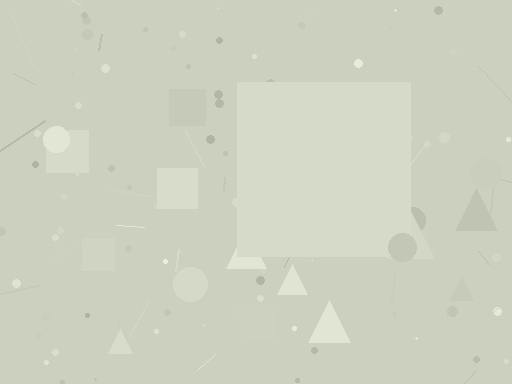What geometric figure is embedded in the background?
A square is embedded in the background.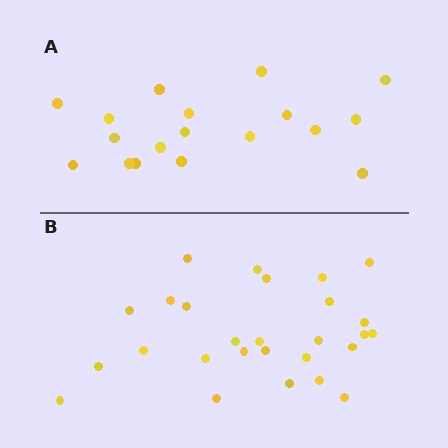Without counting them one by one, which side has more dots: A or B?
Region B (the bottom region) has more dots.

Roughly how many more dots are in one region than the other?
Region B has roughly 8 or so more dots than region A.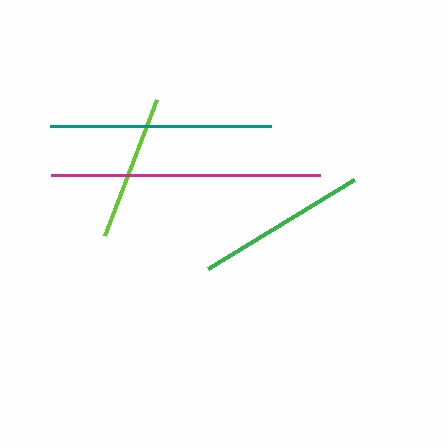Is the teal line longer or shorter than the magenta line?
The magenta line is longer than the teal line.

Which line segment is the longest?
The magenta line is the longest at approximately 269 pixels.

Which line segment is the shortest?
The lime line is the shortest at approximately 146 pixels.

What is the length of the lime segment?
The lime segment is approximately 146 pixels long.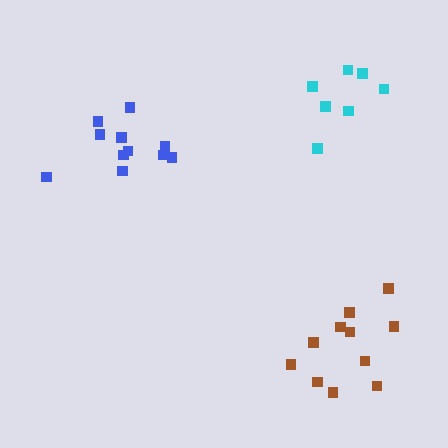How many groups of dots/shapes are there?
There are 3 groups.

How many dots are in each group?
Group 1: 11 dots, Group 2: 11 dots, Group 3: 7 dots (29 total).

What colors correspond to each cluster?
The clusters are colored: blue, brown, cyan.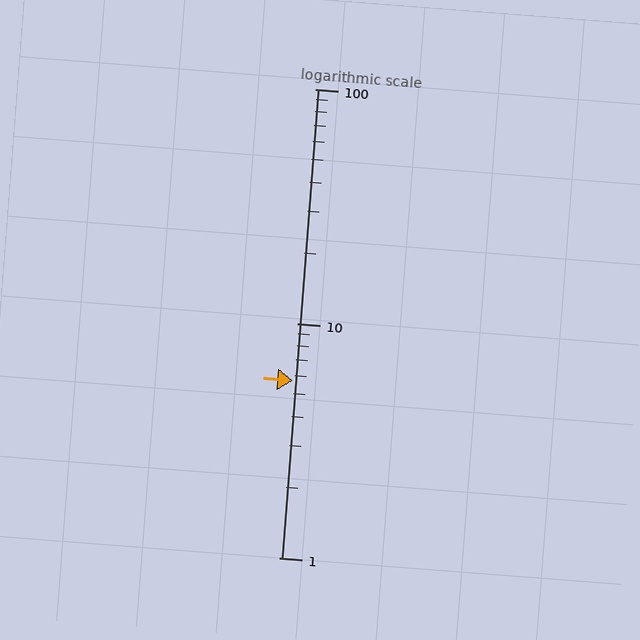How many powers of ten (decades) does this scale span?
The scale spans 2 decades, from 1 to 100.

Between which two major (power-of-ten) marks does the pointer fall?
The pointer is between 1 and 10.